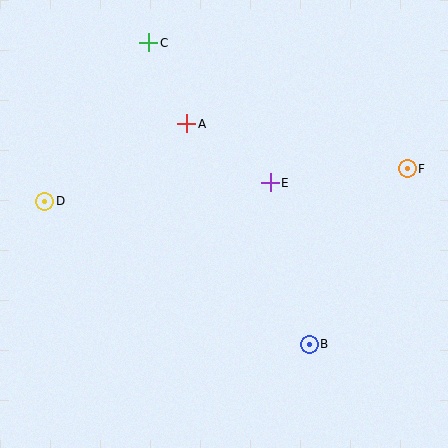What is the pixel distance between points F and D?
The distance between F and D is 364 pixels.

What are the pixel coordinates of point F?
Point F is at (407, 169).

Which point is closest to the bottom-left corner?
Point D is closest to the bottom-left corner.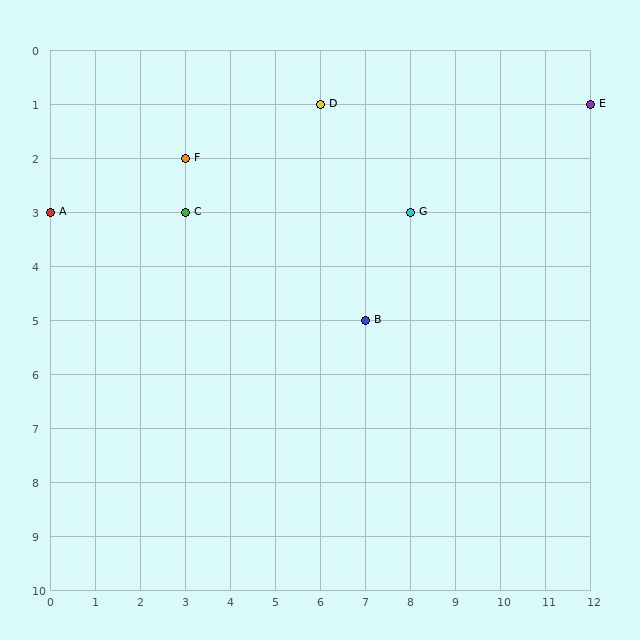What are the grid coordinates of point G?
Point G is at grid coordinates (8, 3).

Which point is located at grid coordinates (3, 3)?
Point C is at (3, 3).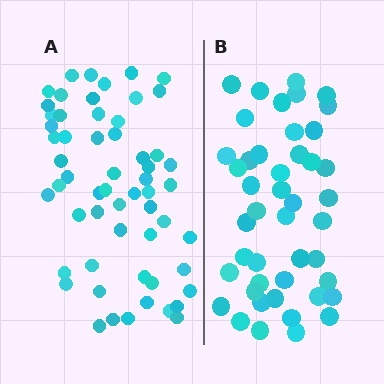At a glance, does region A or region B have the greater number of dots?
Region A (the left region) has more dots.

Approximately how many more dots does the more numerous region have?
Region A has approximately 15 more dots than region B.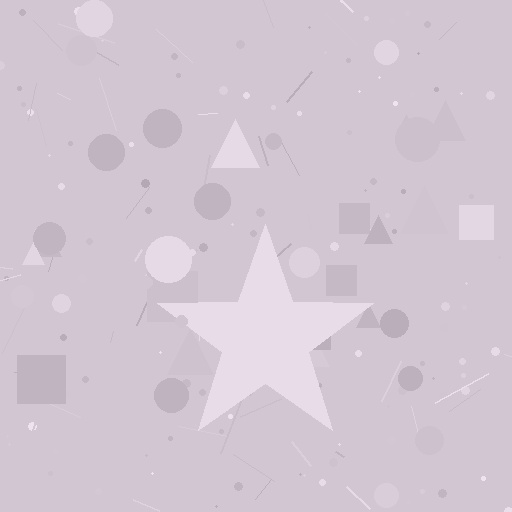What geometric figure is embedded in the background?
A star is embedded in the background.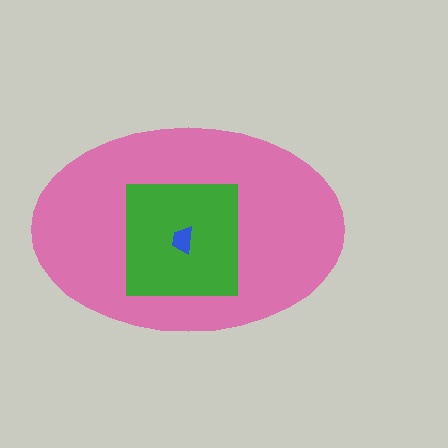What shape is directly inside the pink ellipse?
The green square.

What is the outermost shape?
The pink ellipse.